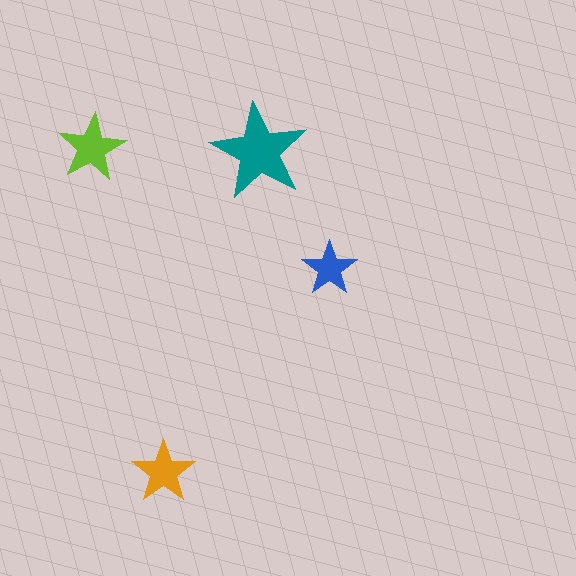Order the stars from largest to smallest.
the teal one, the lime one, the orange one, the blue one.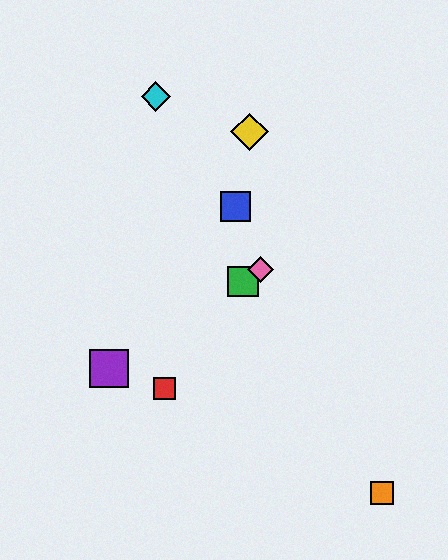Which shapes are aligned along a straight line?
The green square, the purple square, the pink diamond are aligned along a straight line.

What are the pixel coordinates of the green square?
The green square is at (243, 281).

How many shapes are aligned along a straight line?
3 shapes (the green square, the purple square, the pink diamond) are aligned along a straight line.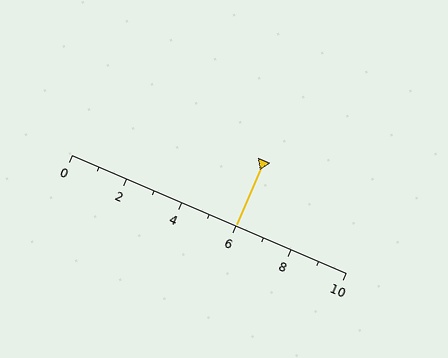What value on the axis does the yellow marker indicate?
The marker indicates approximately 6.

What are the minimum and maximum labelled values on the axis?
The axis runs from 0 to 10.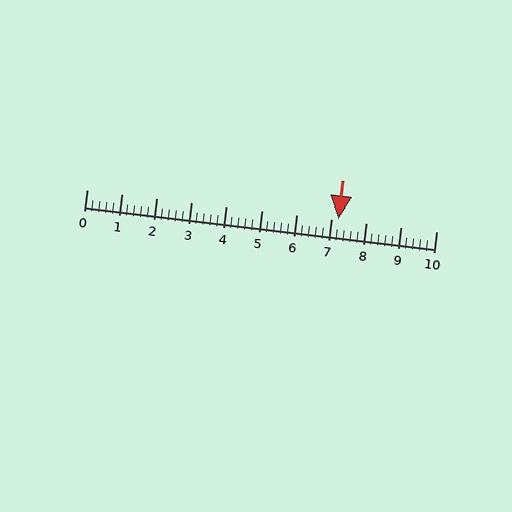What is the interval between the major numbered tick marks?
The major tick marks are spaced 1 units apart.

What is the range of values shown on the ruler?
The ruler shows values from 0 to 10.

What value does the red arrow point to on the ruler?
The red arrow points to approximately 7.2.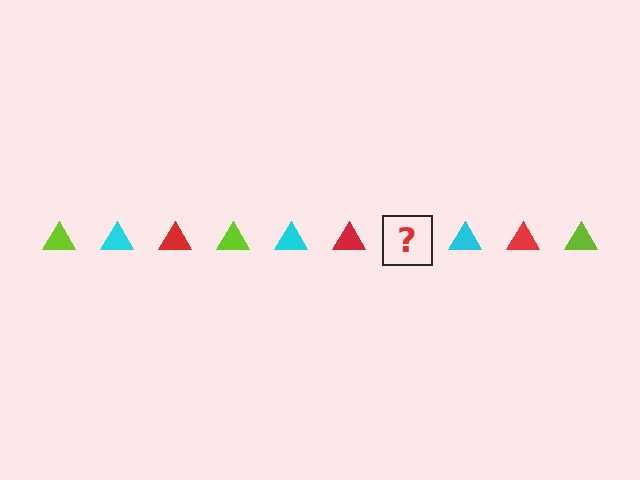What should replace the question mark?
The question mark should be replaced with a lime triangle.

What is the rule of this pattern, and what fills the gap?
The rule is that the pattern cycles through lime, cyan, red triangles. The gap should be filled with a lime triangle.